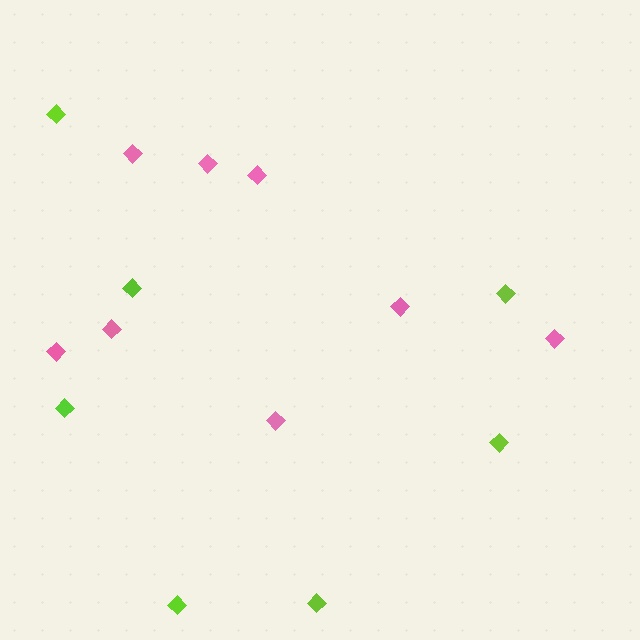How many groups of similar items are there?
There are 2 groups: one group of lime diamonds (7) and one group of pink diamonds (8).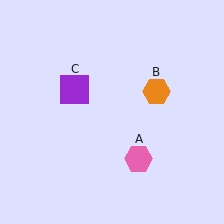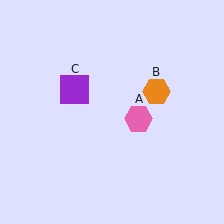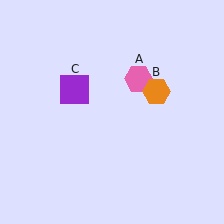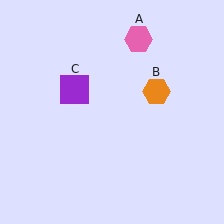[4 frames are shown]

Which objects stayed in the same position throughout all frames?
Orange hexagon (object B) and purple square (object C) remained stationary.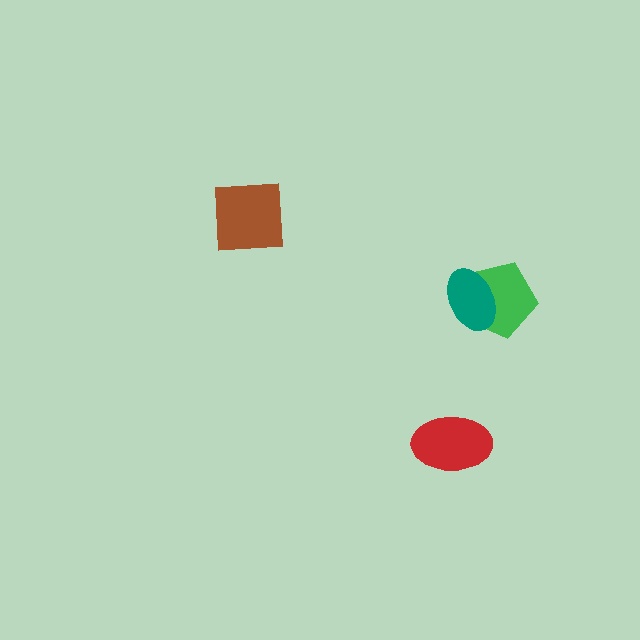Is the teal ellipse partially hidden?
No, no other shape covers it.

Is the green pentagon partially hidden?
Yes, it is partially covered by another shape.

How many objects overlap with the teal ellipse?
1 object overlaps with the teal ellipse.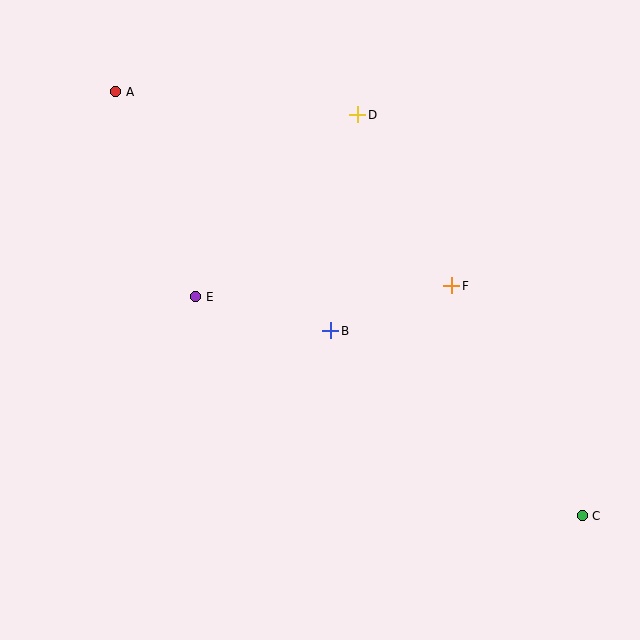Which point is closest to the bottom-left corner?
Point E is closest to the bottom-left corner.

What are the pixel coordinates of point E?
Point E is at (196, 297).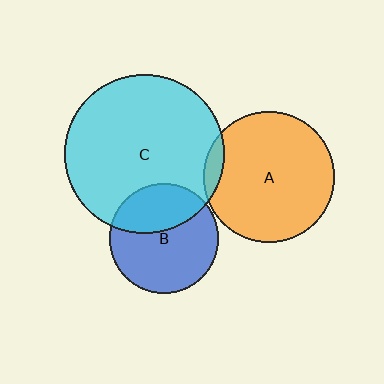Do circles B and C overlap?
Yes.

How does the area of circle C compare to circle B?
Approximately 2.1 times.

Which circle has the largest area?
Circle C (cyan).